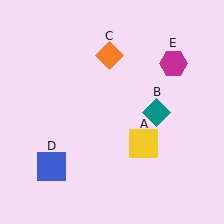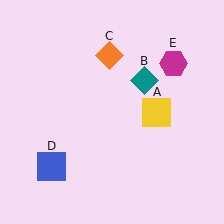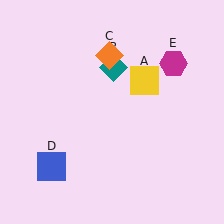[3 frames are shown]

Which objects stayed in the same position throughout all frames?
Orange diamond (object C) and blue square (object D) and magenta hexagon (object E) remained stationary.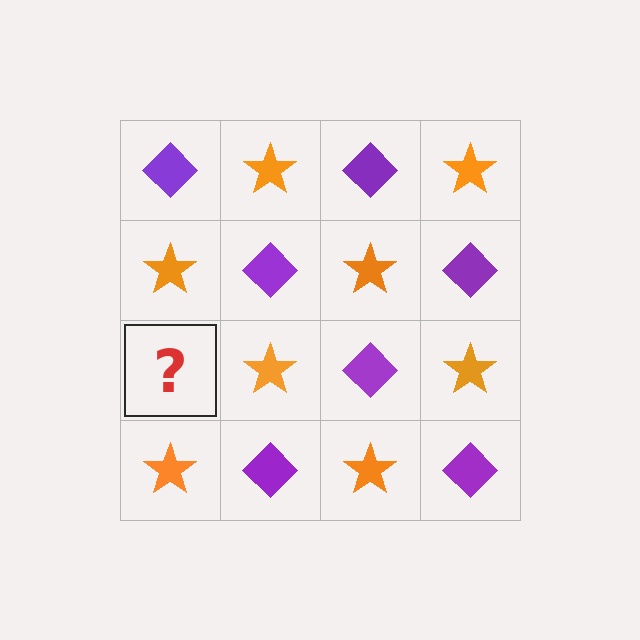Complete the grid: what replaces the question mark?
The question mark should be replaced with a purple diamond.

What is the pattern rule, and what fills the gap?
The rule is that it alternates purple diamond and orange star in a checkerboard pattern. The gap should be filled with a purple diamond.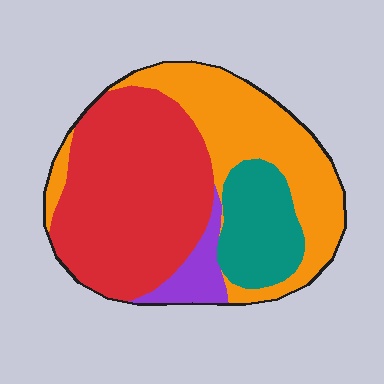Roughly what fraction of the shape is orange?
Orange covers about 35% of the shape.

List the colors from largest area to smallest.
From largest to smallest: red, orange, teal, purple.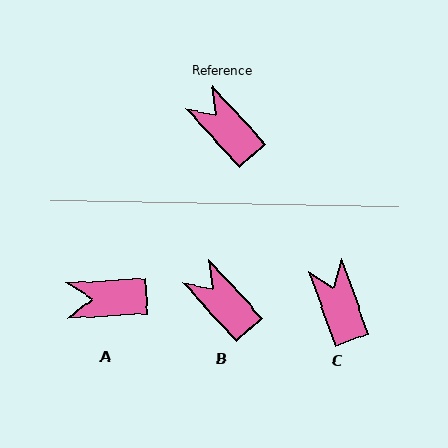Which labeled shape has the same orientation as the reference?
B.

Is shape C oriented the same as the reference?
No, it is off by about 23 degrees.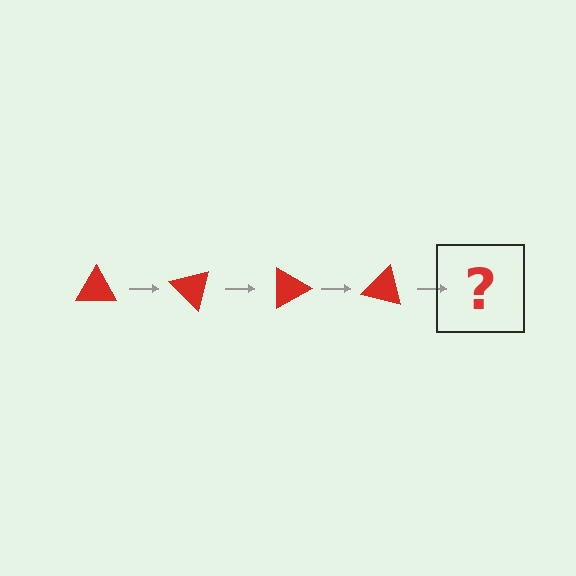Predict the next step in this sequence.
The next step is a red triangle rotated 180 degrees.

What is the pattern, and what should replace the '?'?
The pattern is that the triangle rotates 45 degrees each step. The '?' should be a red triangle rotated 180 degrees.